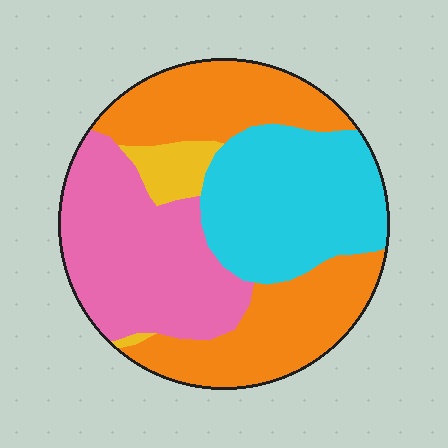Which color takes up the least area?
Yellow, at roughly 5%.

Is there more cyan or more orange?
Orange.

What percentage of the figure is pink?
Pink covers 29% of the figure.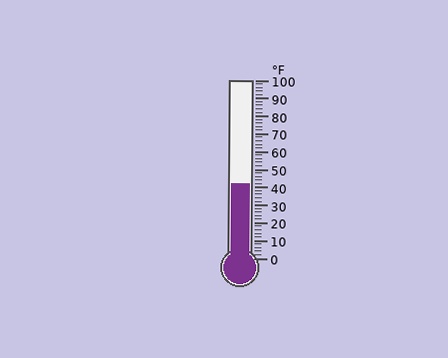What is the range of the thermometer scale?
The thermometer scale ranges from 0°F to 100°F.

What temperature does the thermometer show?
The thermometer shows approximately 42°F.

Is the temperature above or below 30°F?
The temperature is above 30°F.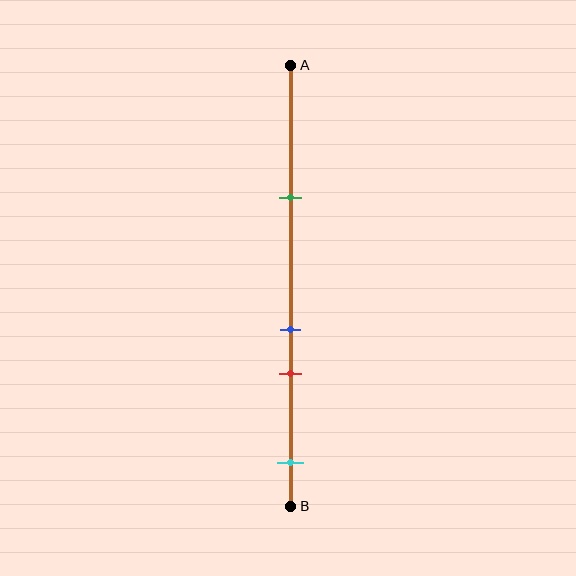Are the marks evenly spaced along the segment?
No, the marks are not evenly spaced.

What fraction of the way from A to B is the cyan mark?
The cyan mark is approximately 90% (0.9) of the way from A to B.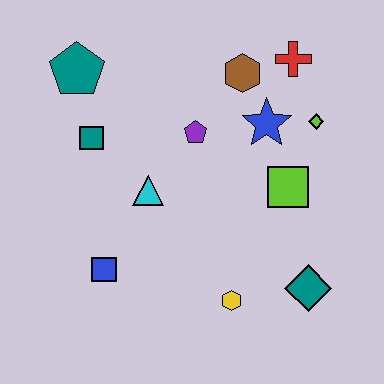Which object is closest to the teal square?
The teal pentagon is closest to the teal square.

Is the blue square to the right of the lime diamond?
No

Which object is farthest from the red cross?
The blue square is farthest from the red cross.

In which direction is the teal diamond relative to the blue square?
The teal diamond is to the right of the blue square.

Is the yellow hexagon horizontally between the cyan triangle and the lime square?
Yes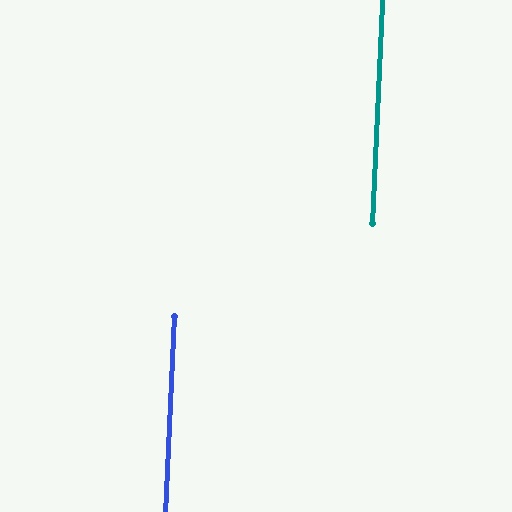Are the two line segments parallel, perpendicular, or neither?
Parallel — their directions differ by only 0.0°.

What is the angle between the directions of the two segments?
Approximately 0 degrees.